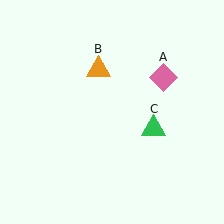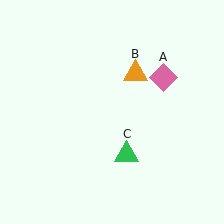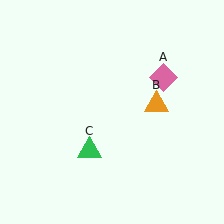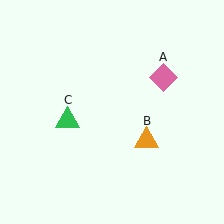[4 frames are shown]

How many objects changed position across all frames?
2 objects changed position: orange triangle (object B), green triangle (object C).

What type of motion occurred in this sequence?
The orange triangle (object B), green triangle (object C) rotated clockwise around the center of the scene.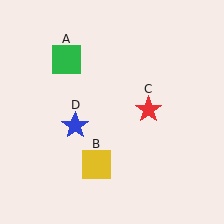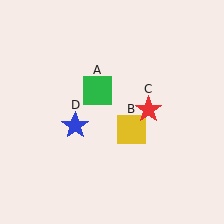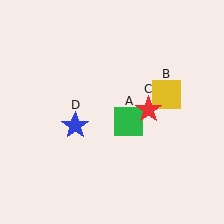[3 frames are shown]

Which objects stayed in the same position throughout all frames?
Red star (object C) and blue star (object D) remained stationary.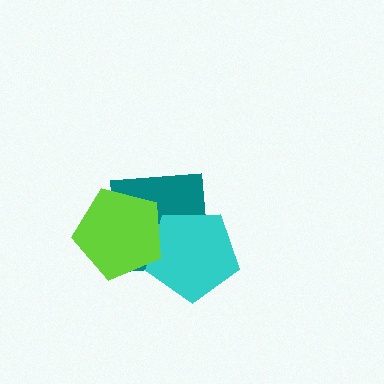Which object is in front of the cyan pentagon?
The lime pentagon is in front of the cyan pentagon.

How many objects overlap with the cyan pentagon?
2 objects overlap with the cyan pentagon.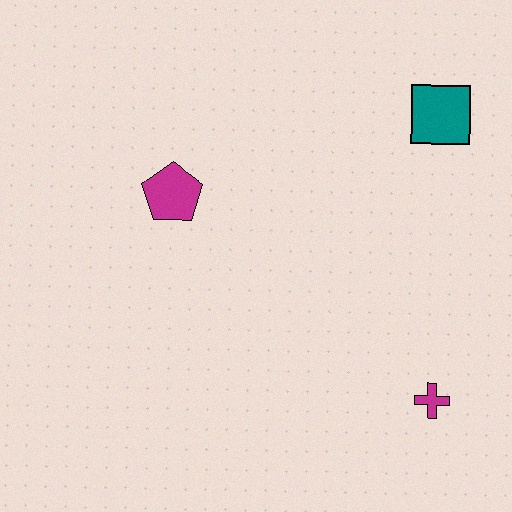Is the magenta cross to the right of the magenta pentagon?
Yes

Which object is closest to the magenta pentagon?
The teal square is closest to the magenta pentagon.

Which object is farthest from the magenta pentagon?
The magenta cross is farthest from the magenta pentagon.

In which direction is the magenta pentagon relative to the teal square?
The magenta pentagon is to the left of the teal square.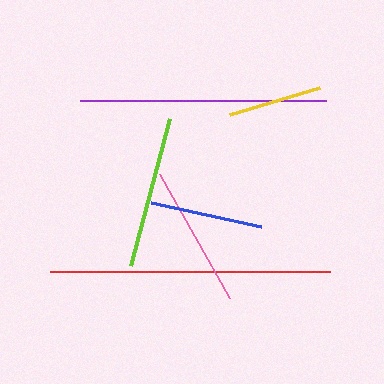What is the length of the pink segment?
The pink segment is approximately 143 pixels long.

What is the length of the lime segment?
The lime segment is approximately 152 pixels long.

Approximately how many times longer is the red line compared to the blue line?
The red line is approximately 2.5 times the length of the blue line.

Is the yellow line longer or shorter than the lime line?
The lime line is longer than the yellow line.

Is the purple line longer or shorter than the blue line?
The purple line is longer than the blue line.